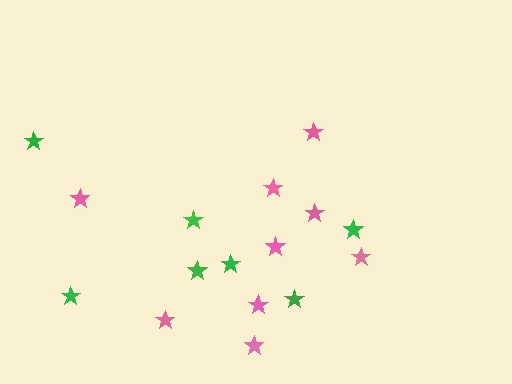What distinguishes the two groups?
There are 2 groups: one group of green stars (7) and one group of pink stars (9).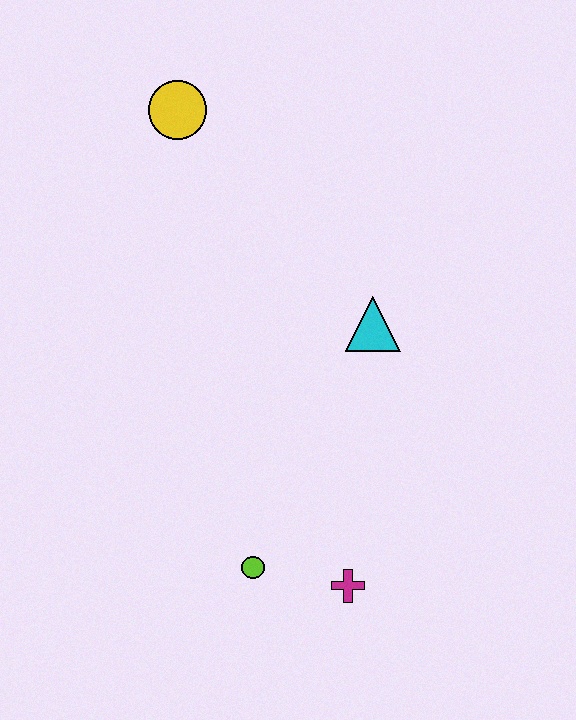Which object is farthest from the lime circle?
The yellow circle is farthest from the lime circle.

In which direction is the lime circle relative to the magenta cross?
The lime circle is to the left of the magenta cross.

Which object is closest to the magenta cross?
The lime circle is closest to the magenta cross.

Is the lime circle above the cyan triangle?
No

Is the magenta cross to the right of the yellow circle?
Yes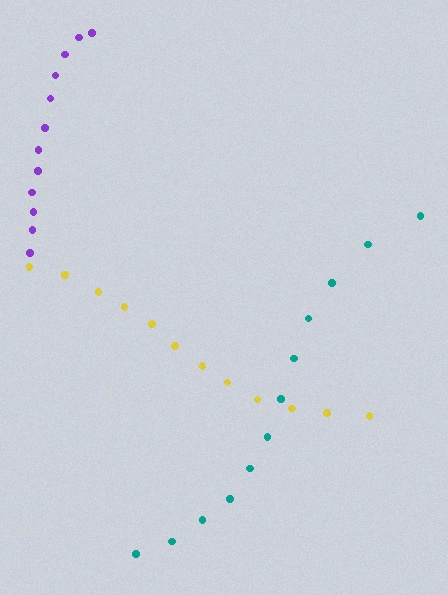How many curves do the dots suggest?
There are 3 distinct paths.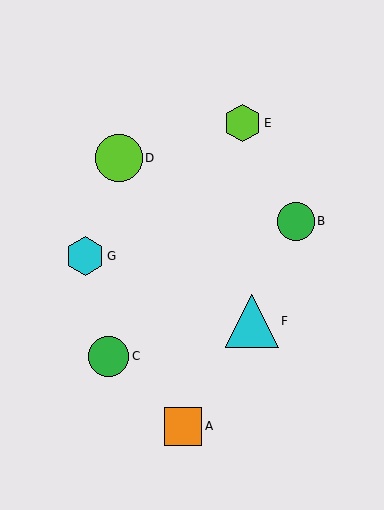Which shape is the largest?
The cyan triangle (labeled F) is the largest.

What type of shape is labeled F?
Shape F is a cyan triangle.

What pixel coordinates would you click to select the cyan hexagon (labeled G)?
Click at (85, 256) to select the cyan hexagon G.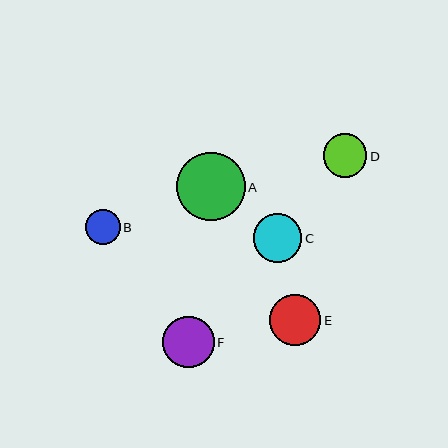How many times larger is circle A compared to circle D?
Circle A is approximately 1.6 times the size of circle D.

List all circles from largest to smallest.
From largest to smallest: A, F, E, C, D, B.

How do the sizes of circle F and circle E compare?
Circle F and circle E are approximately the same size.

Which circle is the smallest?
Circle B is the smallest with a size of approximately 35 pixels.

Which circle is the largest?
Circle A is the largest with a size of approximately 69 pixels.